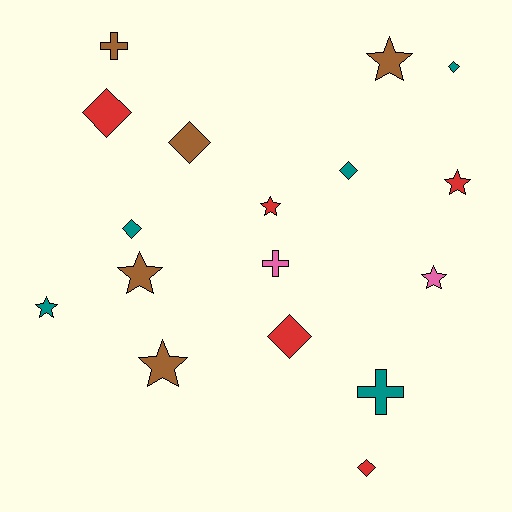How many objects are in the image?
There are 17 objects.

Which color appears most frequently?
Red, with 5 objects.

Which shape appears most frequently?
Star, with 7 objects.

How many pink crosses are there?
There is 1 pink cross.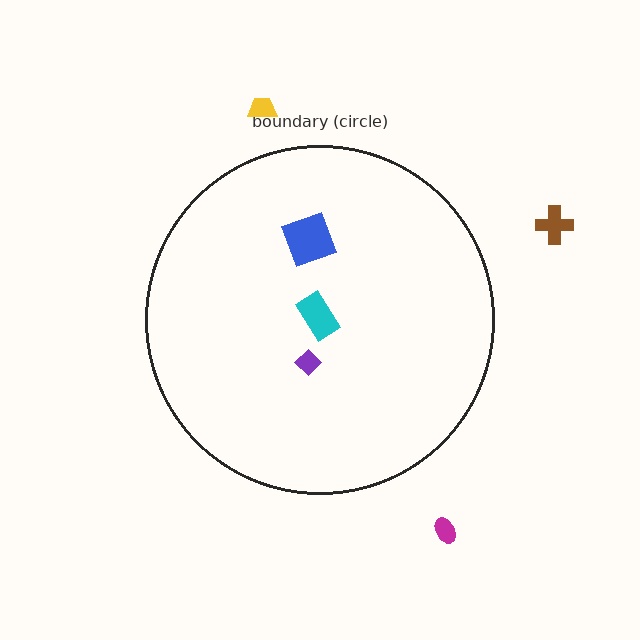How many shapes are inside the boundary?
3 inside, 3 outside.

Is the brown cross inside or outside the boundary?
Outside.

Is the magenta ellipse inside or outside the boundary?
Outside.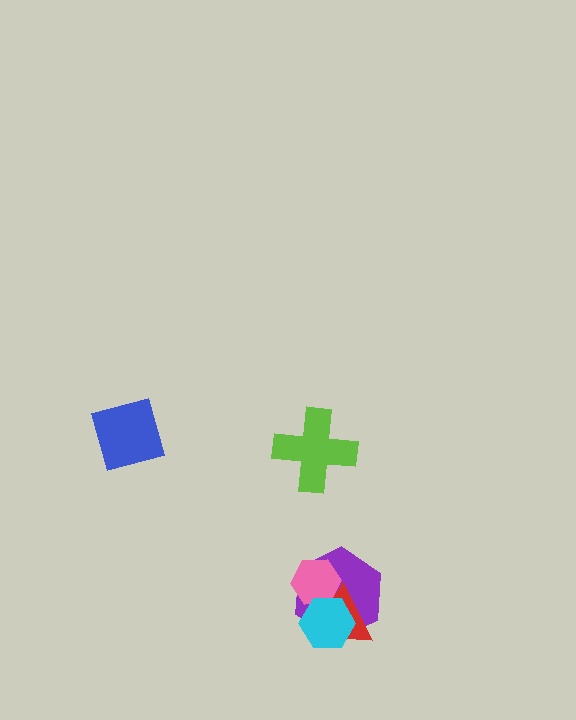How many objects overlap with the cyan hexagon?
3 objects overlap with the cyan hexagon.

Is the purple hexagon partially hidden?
Yes, it is partially covered by another shape.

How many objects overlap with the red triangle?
3 objects overlap with the red triangle.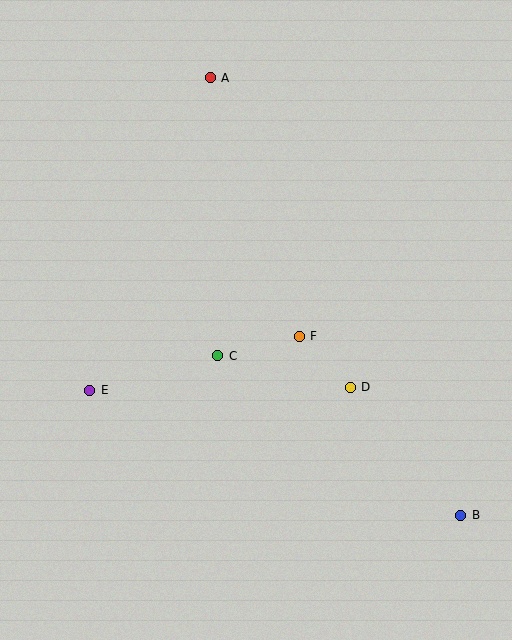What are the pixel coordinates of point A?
Point A is at (210, 78).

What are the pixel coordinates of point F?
Point F is at (299, 336).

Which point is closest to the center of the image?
Point F at (299, 336) is closest to the center.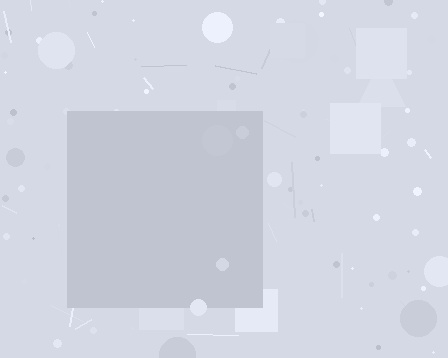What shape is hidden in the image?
A square is hidden in the image.